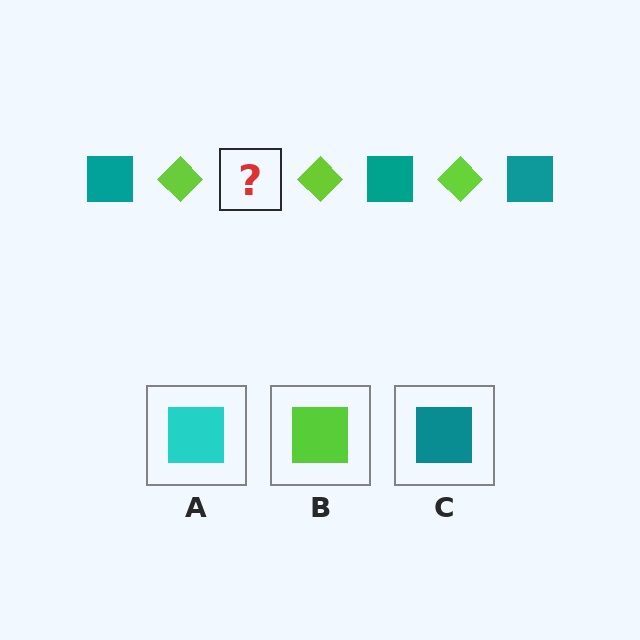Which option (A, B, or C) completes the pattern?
C.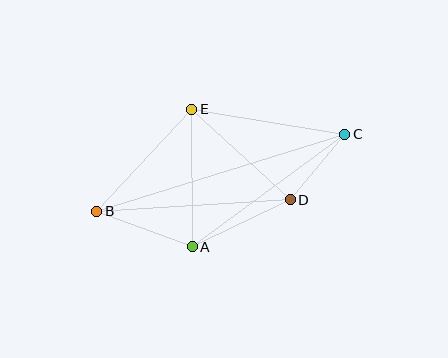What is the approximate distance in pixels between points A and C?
The distance between A and C is approximately 190 pixels.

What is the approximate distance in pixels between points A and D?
The distance between A and D is approximately 109 pixels.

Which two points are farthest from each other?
Points B and C are farthest from each other.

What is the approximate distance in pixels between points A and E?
The distance between A and E is approximately 137 pixels.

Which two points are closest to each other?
Points C and D are closest to each other.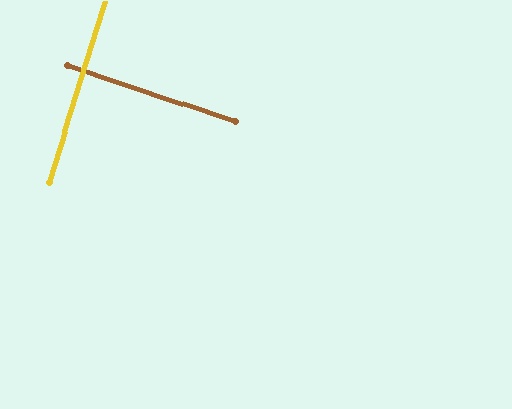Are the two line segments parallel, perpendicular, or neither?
Perpendicular — they meet at approximately 88°.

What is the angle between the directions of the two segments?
Approximately 88 degrees.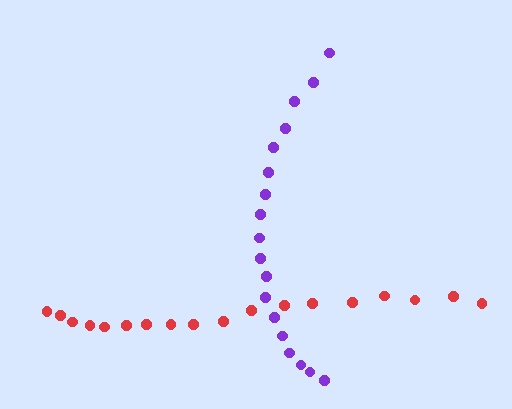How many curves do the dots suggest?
There are 2 distinct paths.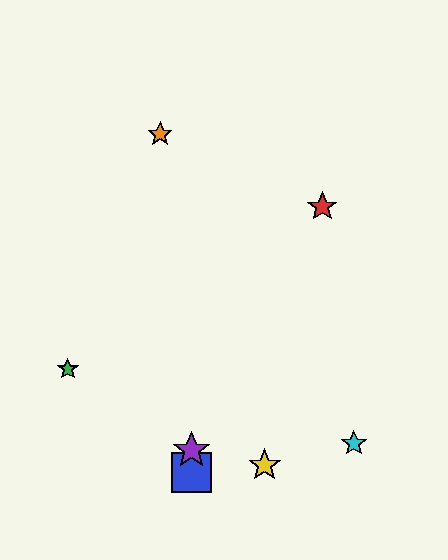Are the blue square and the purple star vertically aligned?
Yes, both are at x≈192.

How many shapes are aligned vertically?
2 shapes (the blue square, the purple star) are aligned vertically.